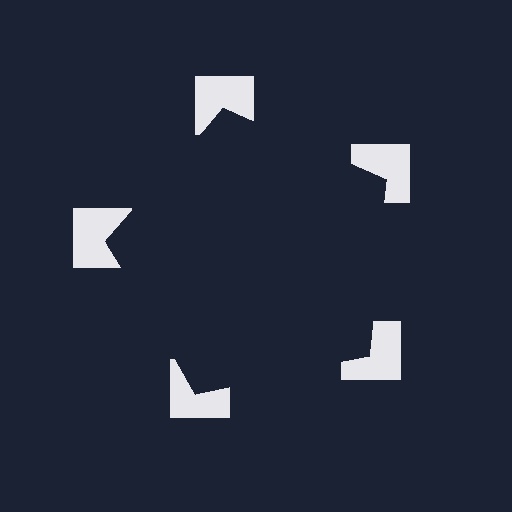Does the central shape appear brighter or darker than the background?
It typically appears slightly darker than the background, even though no actual brightness change is drawn.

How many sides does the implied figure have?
5 sides.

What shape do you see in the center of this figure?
An illusory pentagon — its edges are inferred from the aligned wedge cuts in the notched squares, not physically drawn.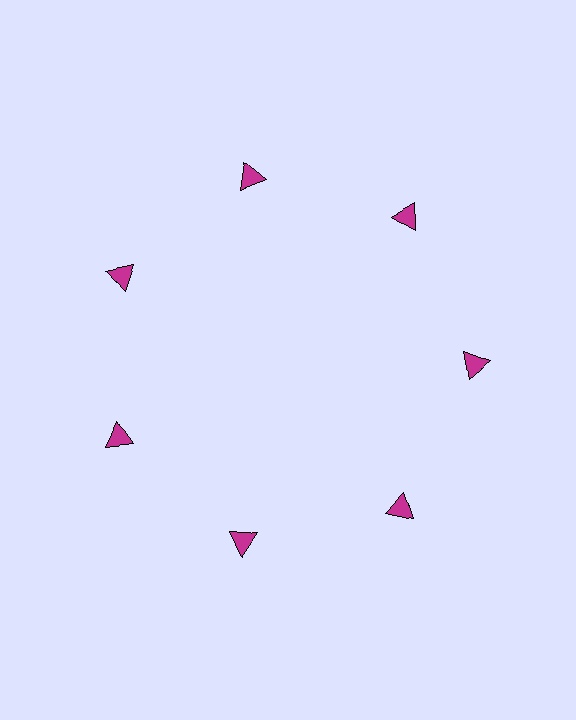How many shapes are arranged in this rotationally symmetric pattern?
There are 7 shapes, arranged in 7 groups of 1.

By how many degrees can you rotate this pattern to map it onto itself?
The pattern maps onto itself every 51 degrees of rotation.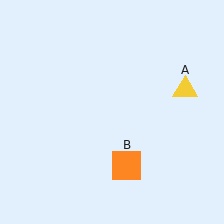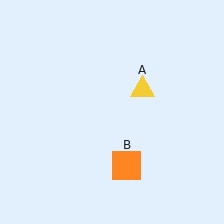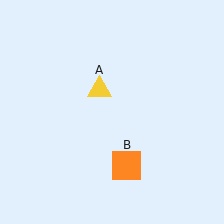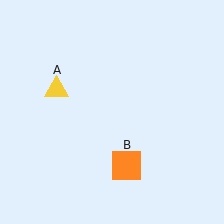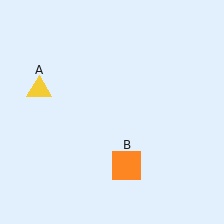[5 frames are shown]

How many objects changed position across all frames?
1 object changed position: yellow triangle (object A).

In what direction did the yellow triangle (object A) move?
The yellow triangle (object A) moved left.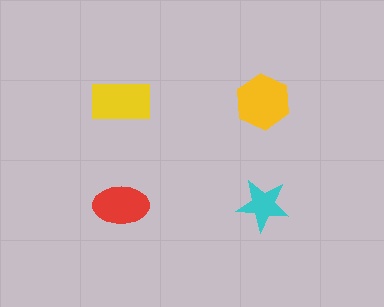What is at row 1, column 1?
A yellow rectangle.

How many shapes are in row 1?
2 shapes.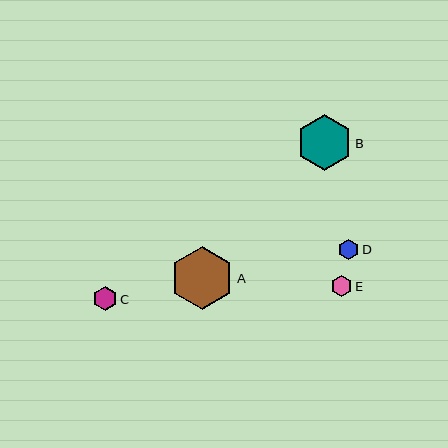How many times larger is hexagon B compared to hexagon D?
Hexagon B is approximately 2.7 times the size of hexagon D.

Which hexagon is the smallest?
Hexagon D is the smallest with a size of approximately 21 pixels.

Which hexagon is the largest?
Hexagon A is the largest with a size of approximately 63 pixels.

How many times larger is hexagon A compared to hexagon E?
Hexagon A is approximately 2.9 times the size of hexagon E.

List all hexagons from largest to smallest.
From largest to smallest: A, B, C, E, D.